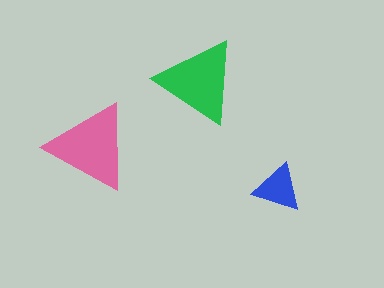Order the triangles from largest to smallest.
the pink one, the green one, the blue one.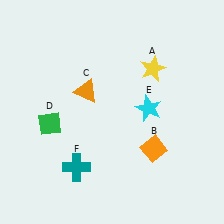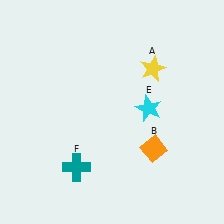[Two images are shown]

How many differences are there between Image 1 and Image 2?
There are 2 differences between the two images.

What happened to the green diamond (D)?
The green diamond (D) was removed in Image 2. It was in the bottom-left area of Image 1.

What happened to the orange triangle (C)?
The orange triangle (C) was removed in Image 2. It was in the top-left area of Image 1.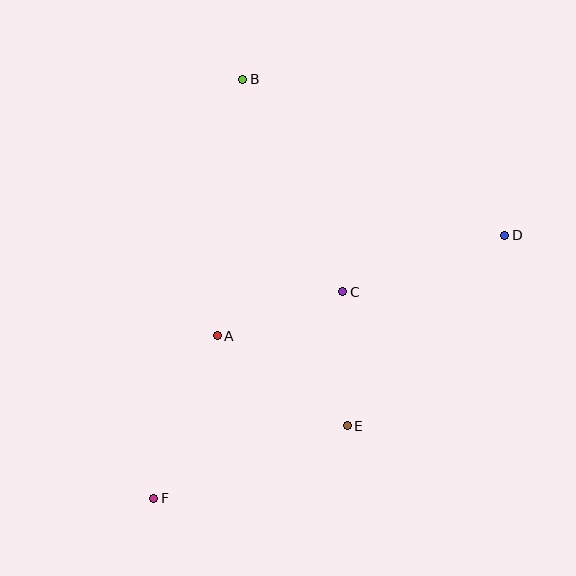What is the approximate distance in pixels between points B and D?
The distance between B and D is approximately 305 pixels.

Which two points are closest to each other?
Points A and C are closest to each other.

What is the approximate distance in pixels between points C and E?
The distance between C and E is approximately 134 pixels.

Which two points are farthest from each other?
Points D and F are farthest from each other.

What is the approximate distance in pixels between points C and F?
The distance between C and F is approximately 280 pixels.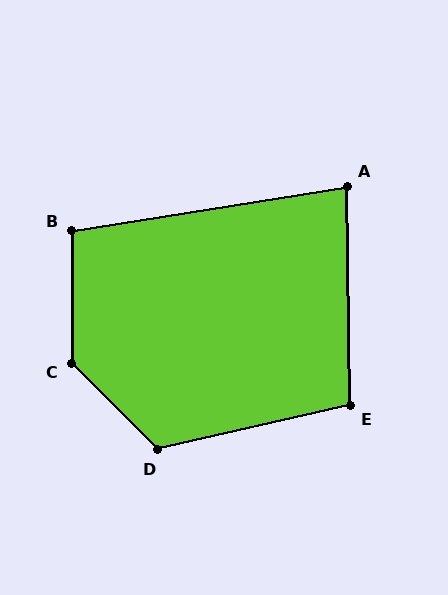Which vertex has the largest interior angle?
C, at approximately 135 degrees.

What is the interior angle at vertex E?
Approximately 102 degrees (obtuse).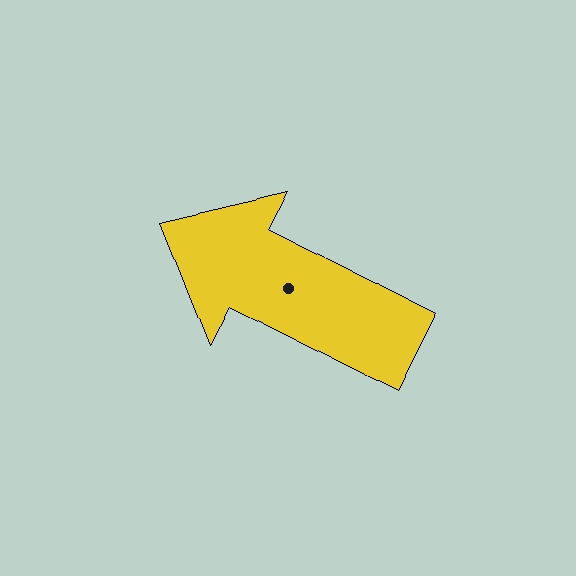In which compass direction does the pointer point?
Northwest.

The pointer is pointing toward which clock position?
Roughly 10 o'clock.